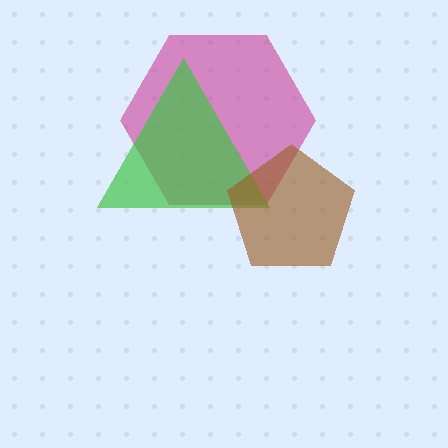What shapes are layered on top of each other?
The layered shapes are: a magenta hexagon, a green triangle, a brown pentagon.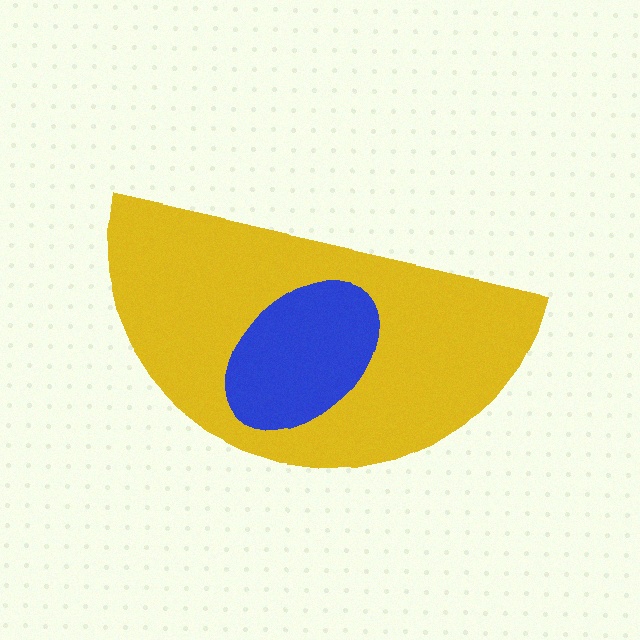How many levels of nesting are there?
2.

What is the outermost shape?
The yellow semicircle.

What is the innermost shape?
The blue ellipse.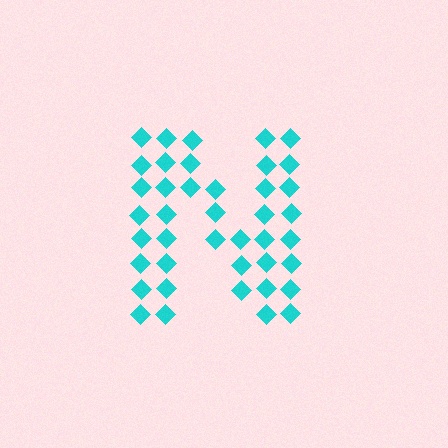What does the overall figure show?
The overall figure shows the letter N.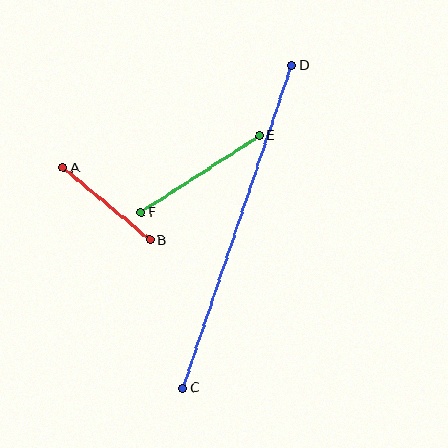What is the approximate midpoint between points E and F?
The midpoint is at approximately (200, 174) pixels.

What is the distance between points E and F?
The distance is approximately 141 pixels.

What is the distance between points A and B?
The distance is approximately 113 pixels.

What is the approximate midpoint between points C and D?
The midpoint is at approximately (237, 227) pixels.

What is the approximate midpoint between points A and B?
The midpoint is at approximately (106, 204) pixels.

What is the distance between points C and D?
The distance is approximately 341 pixels.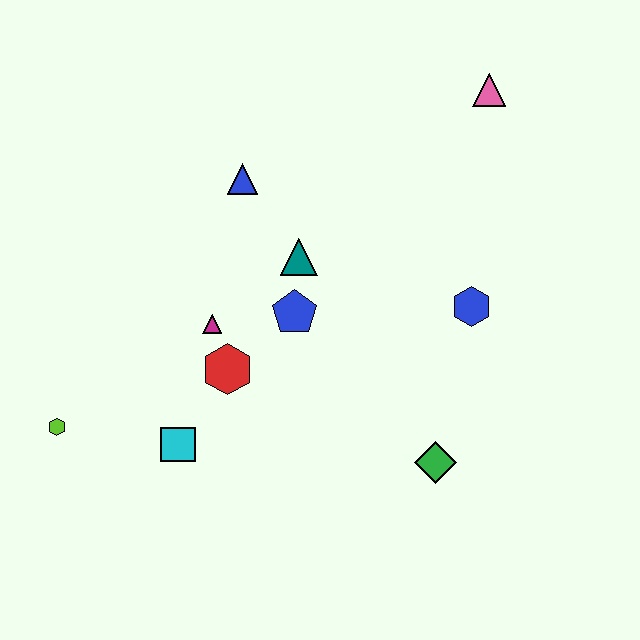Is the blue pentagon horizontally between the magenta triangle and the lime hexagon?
No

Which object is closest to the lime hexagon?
The cyan square is closest to the lime hexagon.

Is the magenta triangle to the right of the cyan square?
Yes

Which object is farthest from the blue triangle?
The green diamond is farthest from the blue triangle.